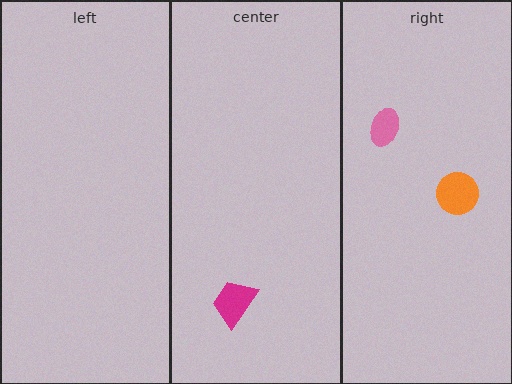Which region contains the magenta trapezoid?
The center region.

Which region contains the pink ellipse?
The right region.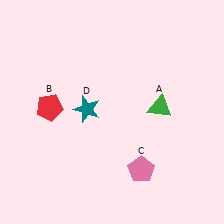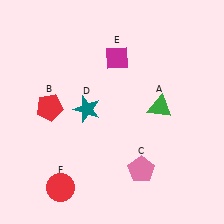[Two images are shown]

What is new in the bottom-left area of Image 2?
A red circle (F) was added in the bottom-left area of Image 2.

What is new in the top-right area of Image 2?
A magenta diamond (E) was added in the top-right area of Image 2.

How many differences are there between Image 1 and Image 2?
There are 2 differences between the two images.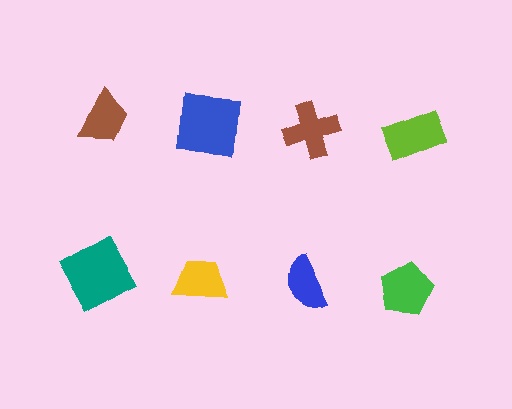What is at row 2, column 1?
A teal square.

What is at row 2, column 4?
A green pentagon.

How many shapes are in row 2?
4 shapes.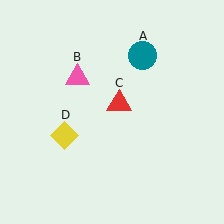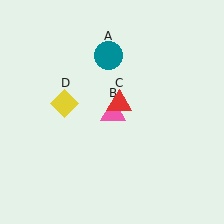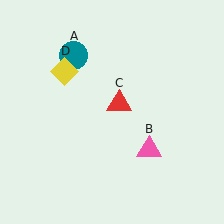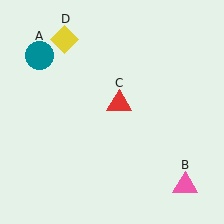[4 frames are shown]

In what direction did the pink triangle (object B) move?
The pink triangle (object B) moved down and to the right.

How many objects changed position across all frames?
3 objects changed position: teal circle (object A), pink triangle (object B), yellow diamond (object D).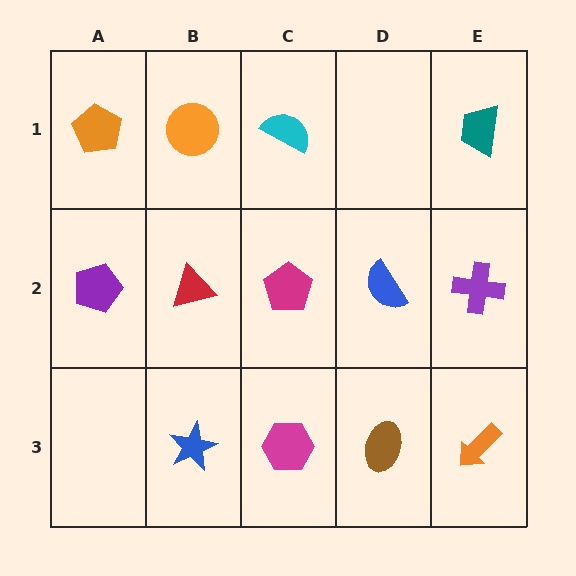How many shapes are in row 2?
5 shapes.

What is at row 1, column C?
A cyan semicircle.